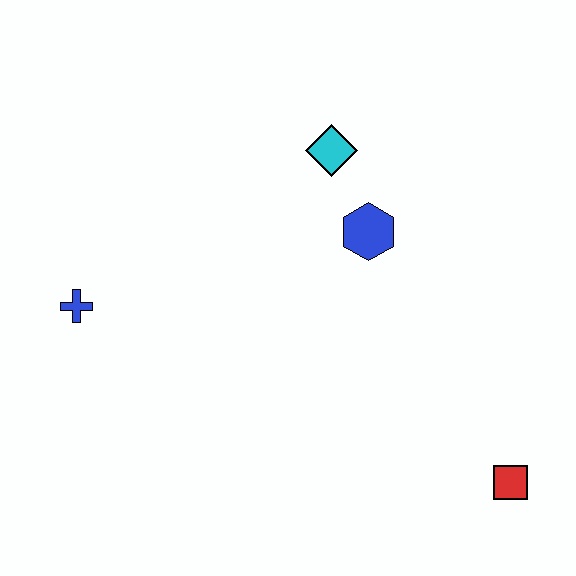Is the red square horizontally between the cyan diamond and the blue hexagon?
No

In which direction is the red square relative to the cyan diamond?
The red square is below the cyan diamond.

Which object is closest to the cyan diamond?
The blue hexagon is closest to the cyan diamond.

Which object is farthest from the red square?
The blue cross is farthest from the red square.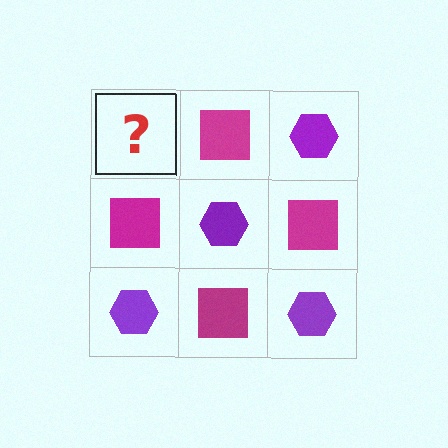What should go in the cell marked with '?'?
The missing cell should contain a purple hexagon.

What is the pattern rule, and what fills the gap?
The rule is that it alternates purple hexagon and magenta square in a checkerboard pattern. The gap should be filled with a purple hexagon.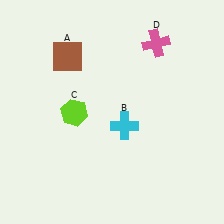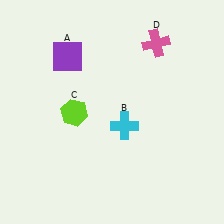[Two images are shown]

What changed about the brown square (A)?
In Image 1, A is brown. In Image 2, it changed to purple.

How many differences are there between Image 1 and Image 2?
There is 1 difference between the two images.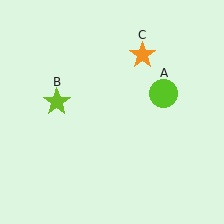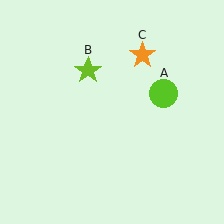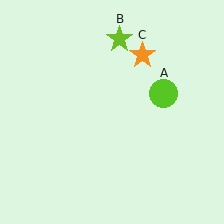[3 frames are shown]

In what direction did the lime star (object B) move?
The lime star (object B) moved up and to the right.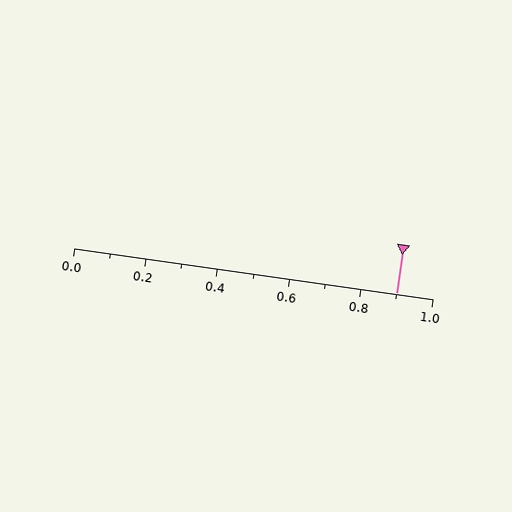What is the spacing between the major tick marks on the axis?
The major ticks are spaced 0.2 apart.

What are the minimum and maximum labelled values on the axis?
The axis runs from 0.0 to 1.0.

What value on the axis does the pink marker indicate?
The marker indicates approximately 0.9.